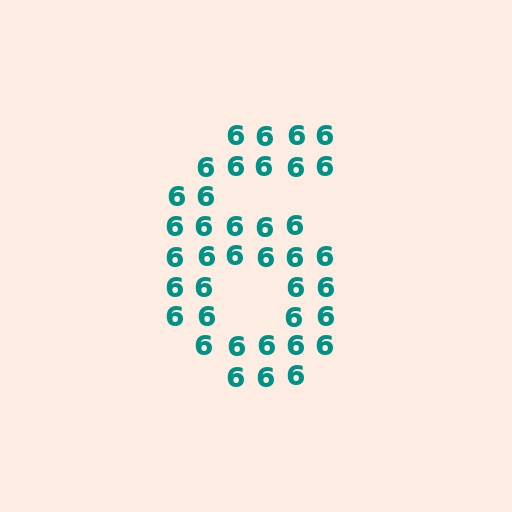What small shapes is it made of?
It is made of small digit 6's.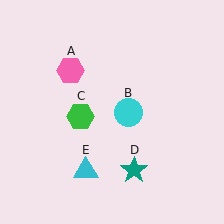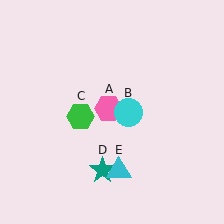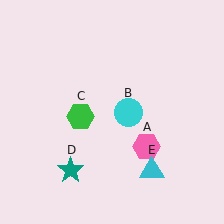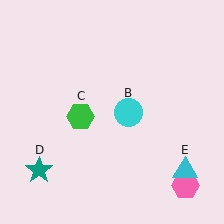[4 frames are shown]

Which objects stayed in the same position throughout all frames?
Cyan circle (object B) and green hexagon (object C) remained stationary.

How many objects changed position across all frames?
3 objects changed position: pink hexagon (object A), teal star (object D), cyan triangle (object E).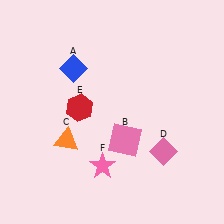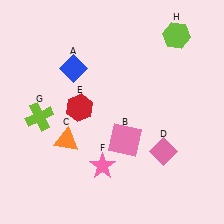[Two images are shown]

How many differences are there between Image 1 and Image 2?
There are 2 differences between the two images.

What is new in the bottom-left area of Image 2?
A lime cross (G) was added in the bottom-left area of Image 2.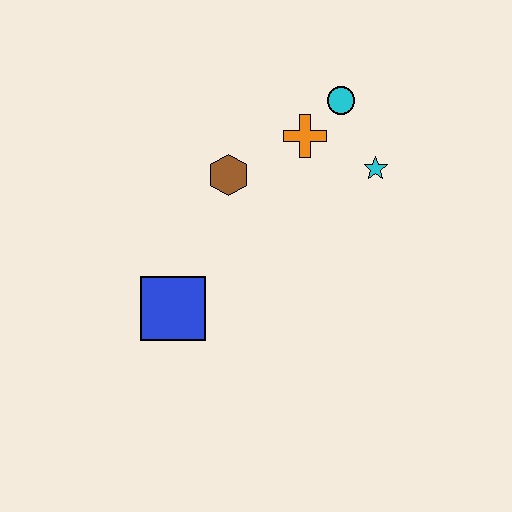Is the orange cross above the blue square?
Yes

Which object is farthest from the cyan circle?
The blue square is farthest from the cyan circle.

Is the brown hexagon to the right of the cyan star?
No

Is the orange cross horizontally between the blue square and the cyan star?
Yes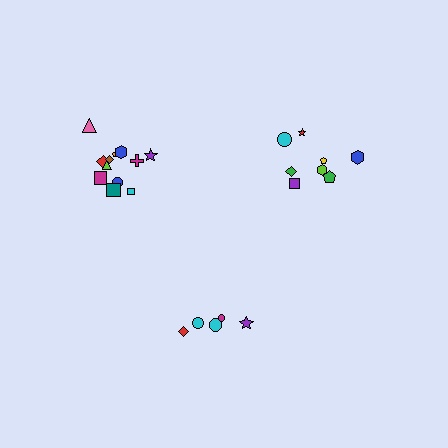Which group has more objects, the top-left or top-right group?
The top-left group.